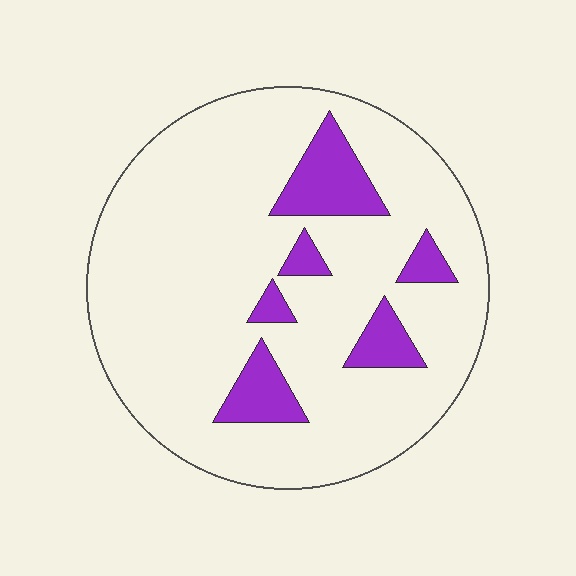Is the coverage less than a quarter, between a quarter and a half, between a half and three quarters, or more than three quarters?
Less than a quarter.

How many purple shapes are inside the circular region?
6.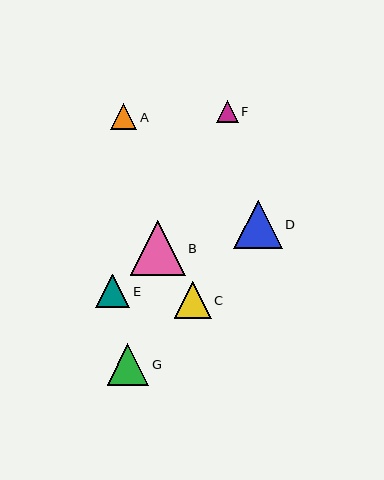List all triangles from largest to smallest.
From largest to smallest: B, D, G, C, E, A, F.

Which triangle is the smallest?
Triangle F is the smallest with a size of approximately 22 pixels.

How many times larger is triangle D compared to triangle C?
Triangle D is approximately 1.3 times the size of triangle C.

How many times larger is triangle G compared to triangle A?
Triangle G is approximately 1.6 times the size of triangle A.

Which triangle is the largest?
Triangle B is the largest with a size of approximately 55 pixels.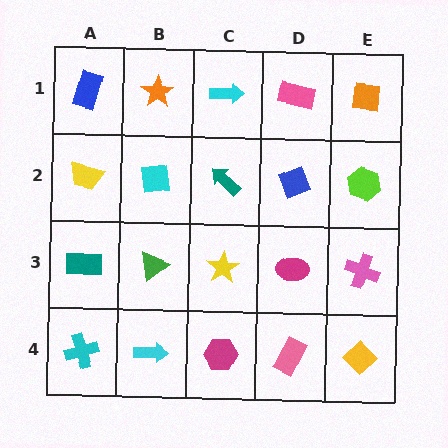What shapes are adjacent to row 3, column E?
A lime hexagon (row 2, column E), a yellow diamond (row 4, column E), a magenta ellipse (row 3, column D).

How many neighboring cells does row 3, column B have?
4.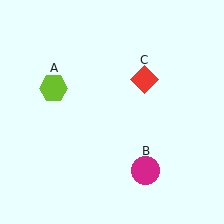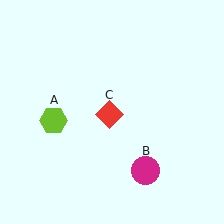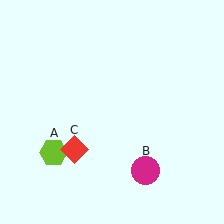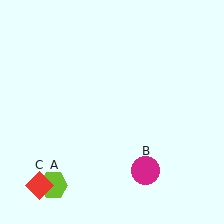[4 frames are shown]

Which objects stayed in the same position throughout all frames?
Magenta circle (object B) remained stationary.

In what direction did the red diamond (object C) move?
The red diamond (object C) moved down and to the left.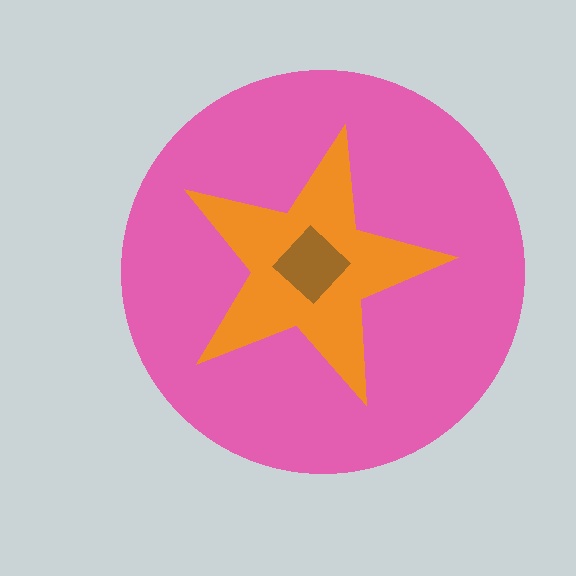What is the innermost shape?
The brown diamond.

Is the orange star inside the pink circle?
Yes.